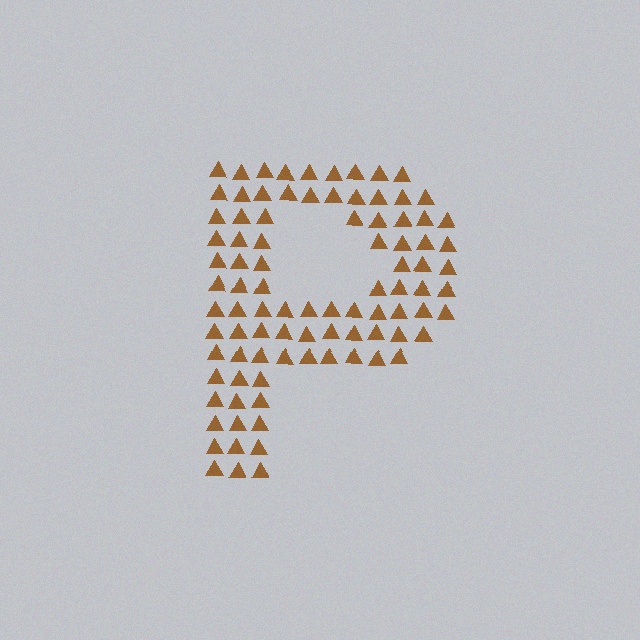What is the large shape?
The large shape is the letter P.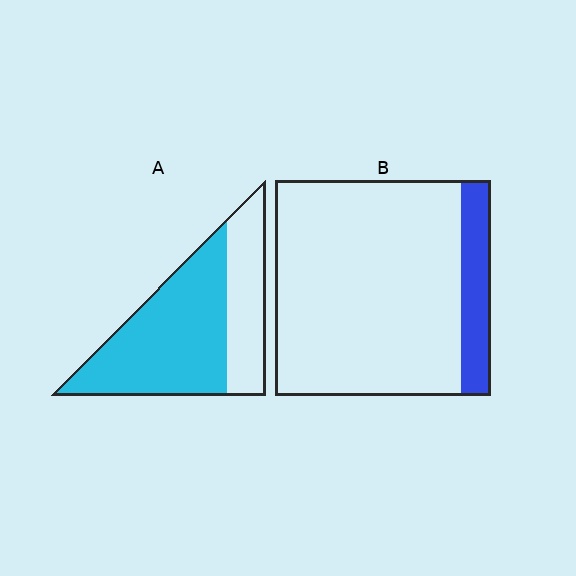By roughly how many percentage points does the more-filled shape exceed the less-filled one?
By roughly 55 percentage points (A over B).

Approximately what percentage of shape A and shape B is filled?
A is approximately 65% and B is approximately 15%.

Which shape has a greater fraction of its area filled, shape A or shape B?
Shape A.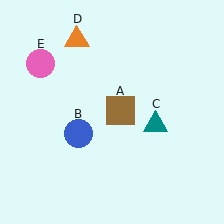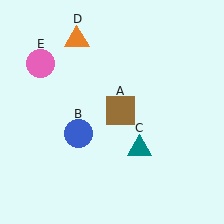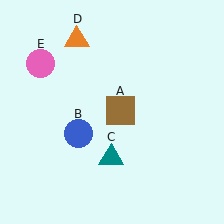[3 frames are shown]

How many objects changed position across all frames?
1 object changed position: teal triangle (object C).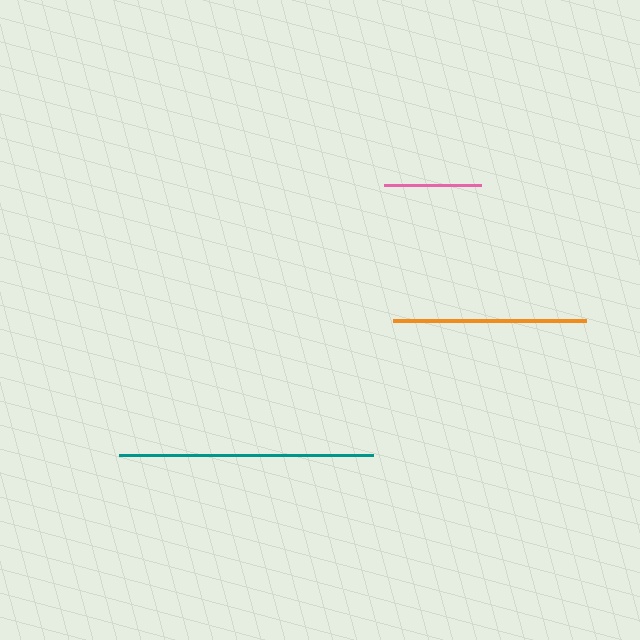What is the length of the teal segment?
The teal segment is approximately 254 pixels long.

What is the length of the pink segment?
The pink segment is approximately 97 pixels long.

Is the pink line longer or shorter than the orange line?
The orange line is longer than the pink line.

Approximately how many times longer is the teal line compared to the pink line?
The teal line is approximately 2.6 times the length of the pink line.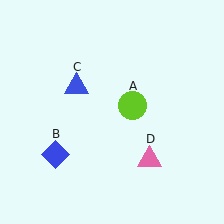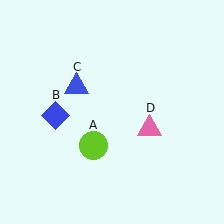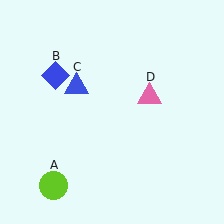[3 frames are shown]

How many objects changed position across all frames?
3 objects changed position: lime circle (object A), blue diamond (object B), pink triangle (object D).